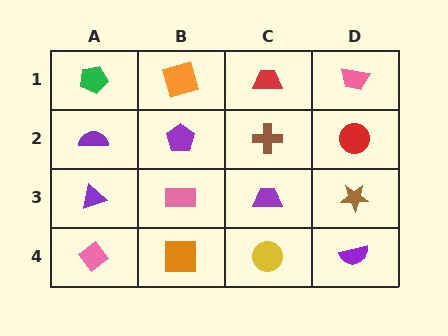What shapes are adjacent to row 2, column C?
A red trapezoid (row 1, column C), a purple trapezoid (row 3, column C), a purple pentagon (row 2, column B), a red circle (row 2, column D).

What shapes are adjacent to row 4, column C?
A purple trapezoid (row 3, column C), an orange square (row 4, column B), a purple semicircle (row 4, column D).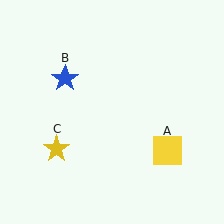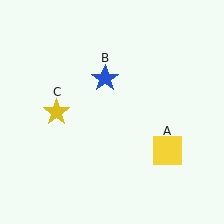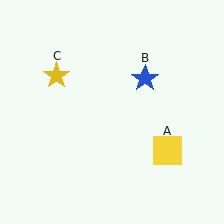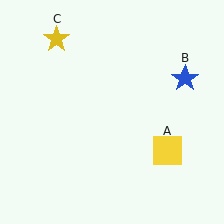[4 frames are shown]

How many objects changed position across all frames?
2 objects changed position: blue star (object B), yellow star (object C).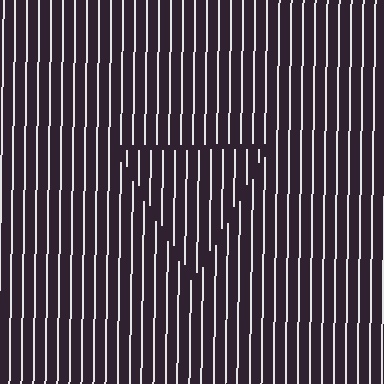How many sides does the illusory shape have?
3 sides — the line-ends trace a triangle.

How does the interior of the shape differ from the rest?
The interior of the shape contains the same grating, shifted by half a period — the contour is defined by the phase discontinuity where line-ends from the inner and outer gratings abut.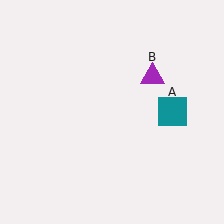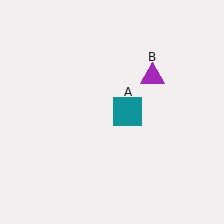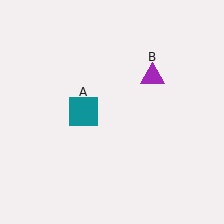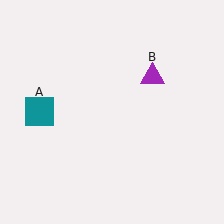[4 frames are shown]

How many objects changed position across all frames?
1 object changed position: teal square (object A).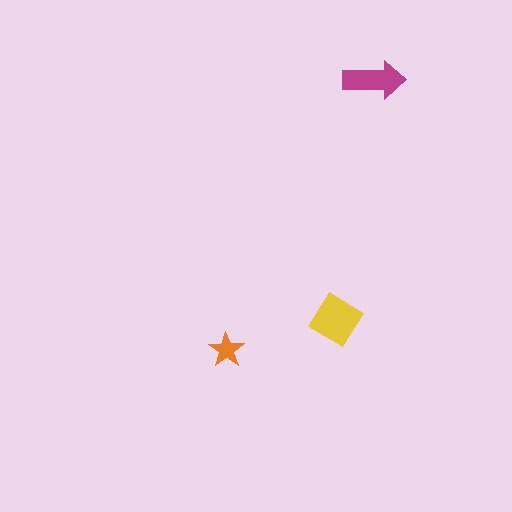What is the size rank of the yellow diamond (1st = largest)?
1st.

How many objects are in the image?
There are 3 objects in the image.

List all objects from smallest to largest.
The orange star, the magenta arrow, the yellow diamond.